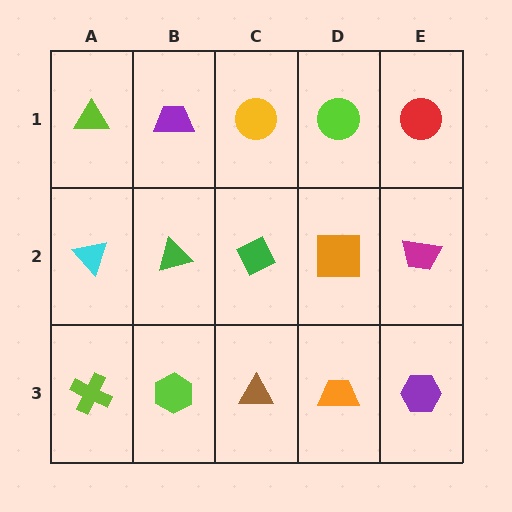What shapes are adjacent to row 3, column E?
A magenta trapezoid (row 2, column E), an orange trapezoid (row 3, column D).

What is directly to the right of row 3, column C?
An orange trapezoid.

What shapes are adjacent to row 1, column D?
An orange square (row 2, column D), a yellow circle (row 1, column C), a red circle (row 1, column E).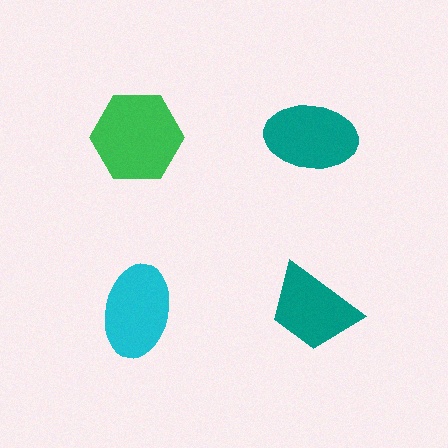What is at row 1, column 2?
A teal ellipse.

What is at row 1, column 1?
A green hexagon.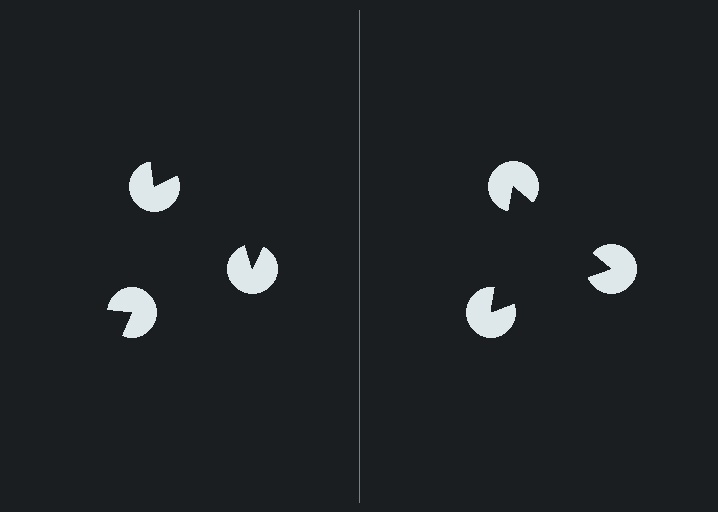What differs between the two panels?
The pac-man discs are positioned identically on both sides; only the wedge orientations differ. On the right they align to a triangle; on the left they are misaligned.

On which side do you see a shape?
An illusory triangle appears on the right side. On the left side the wedge cuts are rotated, so no coherent shape forms.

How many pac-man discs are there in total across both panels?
6 — 3 on each side.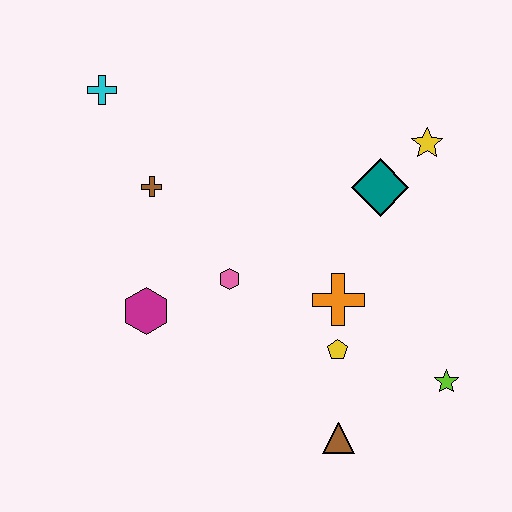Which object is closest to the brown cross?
The cyan cross is closest to the brown cross.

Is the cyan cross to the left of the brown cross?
Yes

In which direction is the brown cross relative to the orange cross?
The brown cross is to the left of the orange cross.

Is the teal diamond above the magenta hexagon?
Yes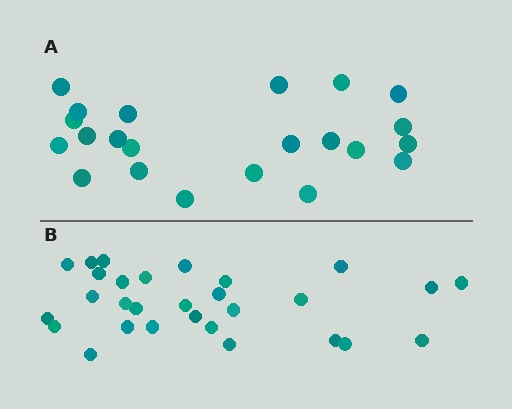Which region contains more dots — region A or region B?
Region B (the bottom region) has more dots.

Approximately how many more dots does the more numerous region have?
Region B has roughly 8 or so more dots than region A.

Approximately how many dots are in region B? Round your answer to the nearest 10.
About 30 dots. (The exact count is 29, which rounds to 30.)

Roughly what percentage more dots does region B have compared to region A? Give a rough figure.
About 30% more.